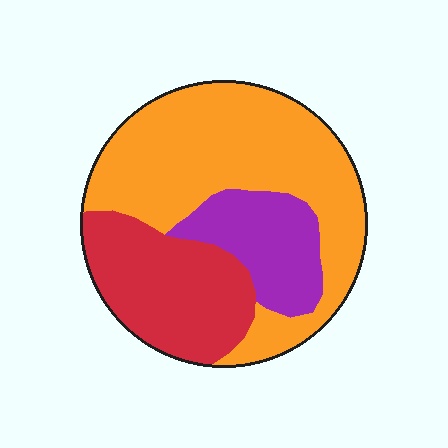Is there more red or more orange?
Orange.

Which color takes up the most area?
Orange, at roughly 55%.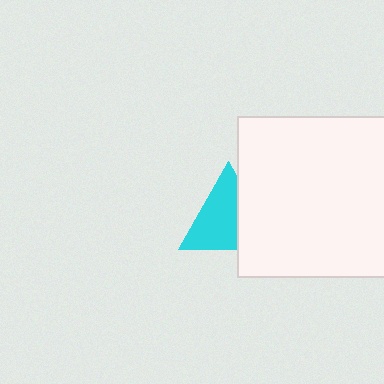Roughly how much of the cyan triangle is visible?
Most of it is visible (roughly 66%).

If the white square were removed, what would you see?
You would see the complete cyan triangle.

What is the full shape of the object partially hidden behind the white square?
The partially hidden object is a cyan triangle.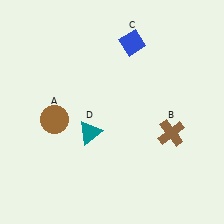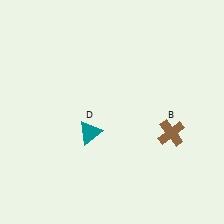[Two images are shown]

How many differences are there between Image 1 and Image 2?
There are 2 differences between the two images.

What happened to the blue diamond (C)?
The blue diamond (C) was removed in Image 2. It was in the top-right area of Image 1.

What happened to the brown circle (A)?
The brown circle (A) was removed in Image 2. It was in the bottom-left area of Image 1.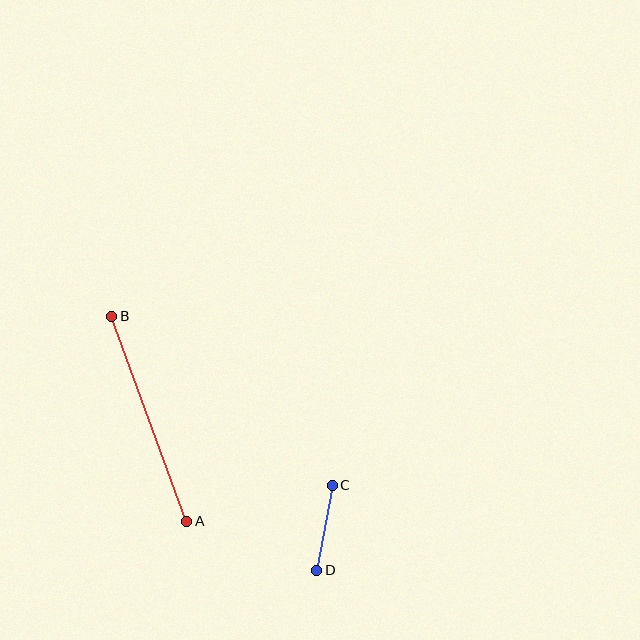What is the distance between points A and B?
The distance is approximately 218 pixels.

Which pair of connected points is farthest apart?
Points A and B are farthest apart.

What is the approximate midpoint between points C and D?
The midpoint is at approximately (325, 528) pixels.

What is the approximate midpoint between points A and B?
The midpoint is at approximately (149, 419) pixels.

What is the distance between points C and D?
The distance is approximately 87 pixels.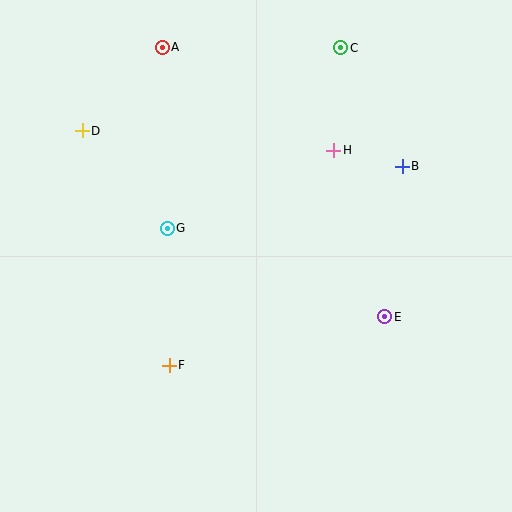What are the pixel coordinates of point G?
Point G is at (167, 228).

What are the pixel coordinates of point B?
Point B is at (402, 166).